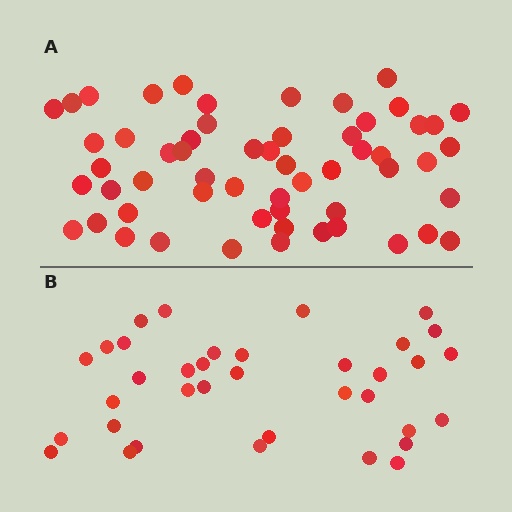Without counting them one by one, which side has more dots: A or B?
Region A (the top region) has more dots.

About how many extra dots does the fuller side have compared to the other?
Region A has approximately 20 more dots than region B.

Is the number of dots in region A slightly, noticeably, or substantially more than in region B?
Region A has substantially more. The ratio is roughly 1.6 to 1.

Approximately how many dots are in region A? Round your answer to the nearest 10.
About 60 dots. (The exact count is 57, which rounds to 60.)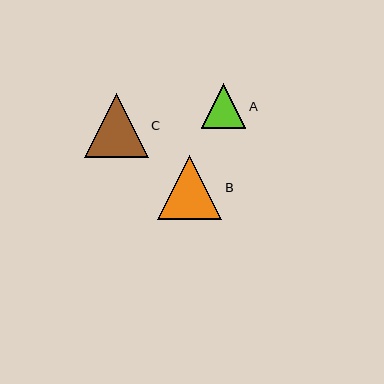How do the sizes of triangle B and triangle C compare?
Triangle B and triangle C are approximately the same size.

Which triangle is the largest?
Triangle B is the largest with a size of approximately 64 pixels.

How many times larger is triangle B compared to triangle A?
Triangle B is approximately 1.4 times the size of triangle A.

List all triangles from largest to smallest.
From largest to smallest: B, C, A.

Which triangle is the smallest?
Triangle A is the smallest with a size of approximately 45 pixels.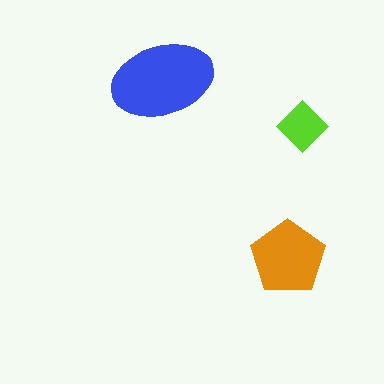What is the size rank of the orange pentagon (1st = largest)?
2nd.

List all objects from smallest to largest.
The lime diamond, the orange pentagon, the blue ellipse.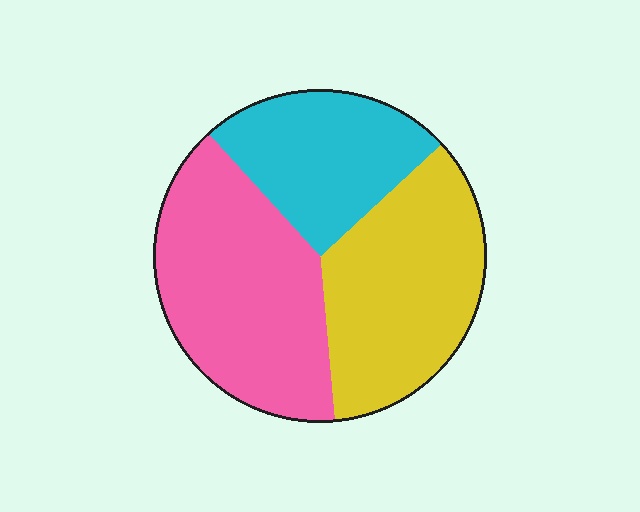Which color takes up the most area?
Pink, at roughly 40%.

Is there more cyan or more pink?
Pink.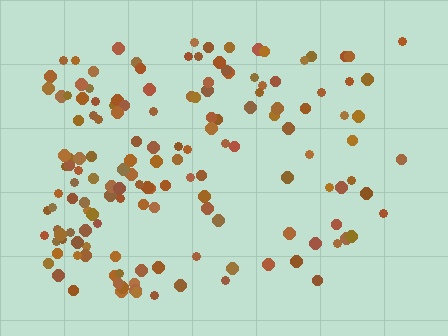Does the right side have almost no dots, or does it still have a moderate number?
Still a moderate number, just noticeably fewer than the left.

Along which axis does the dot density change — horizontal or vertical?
Horizontal.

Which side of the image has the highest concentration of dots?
The left.